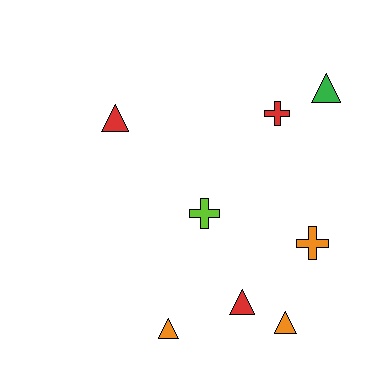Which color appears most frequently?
Red, with 3 objects.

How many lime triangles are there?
There are no lime triangles.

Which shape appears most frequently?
Triangle, with 5 objects.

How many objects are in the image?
There are 8 objects.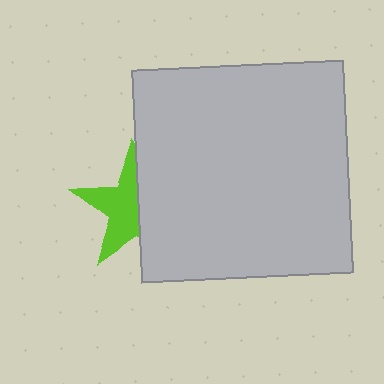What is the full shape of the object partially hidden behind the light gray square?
The partially hidden object is a lime star.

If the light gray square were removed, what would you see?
You would see the complete lime star.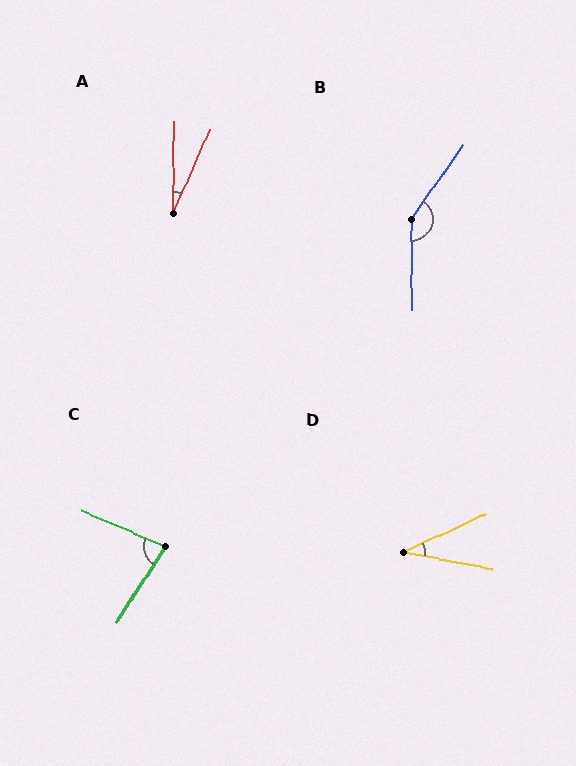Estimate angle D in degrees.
Approximately 36 degrees.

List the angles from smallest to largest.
A (23°), D (36°), C (80°), B (144°).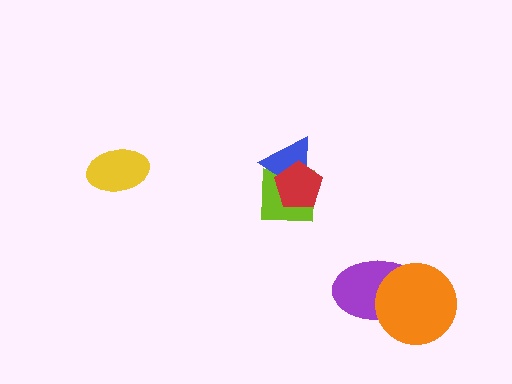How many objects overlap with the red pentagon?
2 objects overlap with the red pentagon.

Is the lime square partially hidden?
Yes, it is partially covered by another shape.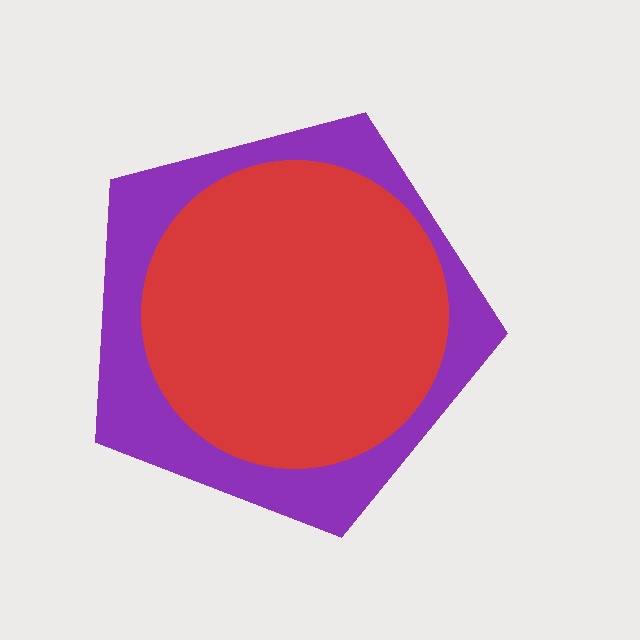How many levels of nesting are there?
2.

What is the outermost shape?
The purple pentagon.